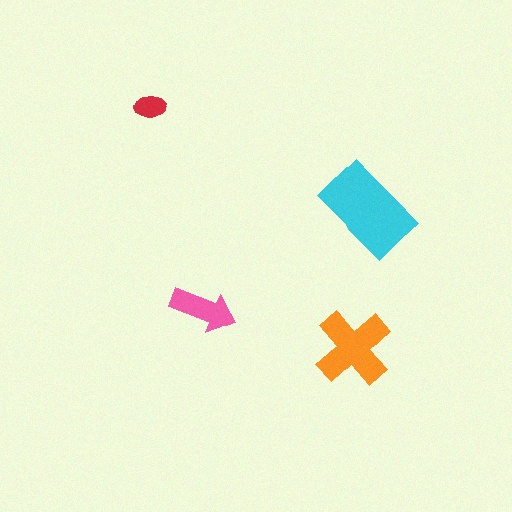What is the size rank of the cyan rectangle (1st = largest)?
1st.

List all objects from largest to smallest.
The cyan rectangle, the orange cross, the pink arrow, the red ellipse.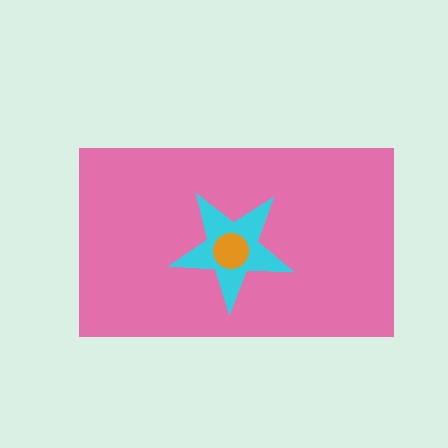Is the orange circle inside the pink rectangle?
Yes.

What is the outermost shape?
The pink rectangle.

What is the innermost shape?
The orange circle.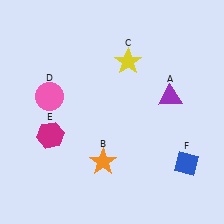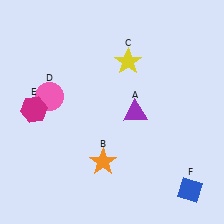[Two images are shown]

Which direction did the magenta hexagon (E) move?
The magenta hexagon (E) moved up.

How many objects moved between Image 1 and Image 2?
3 objects moved between the two images.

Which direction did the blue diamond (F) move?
The blue diamond (F) moved down.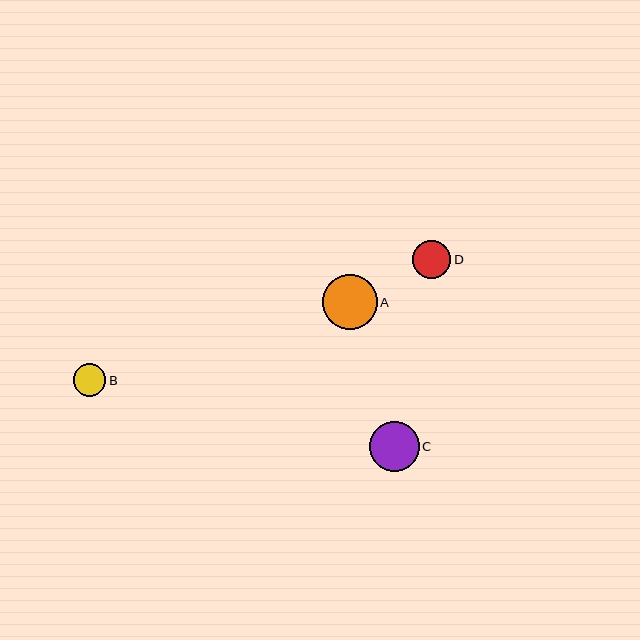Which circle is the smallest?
Circle B is the smallest with a size of approximately 33 pixels.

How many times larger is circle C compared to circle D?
Circle C is approximately 1.3 times the size of circle D.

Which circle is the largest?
Circle A is the largest with a size of approximately 55 pixels.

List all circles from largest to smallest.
From largest to smallest: A, C, D, B.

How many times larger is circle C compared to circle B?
Circle C is approximately 1.5 times the size of circle B.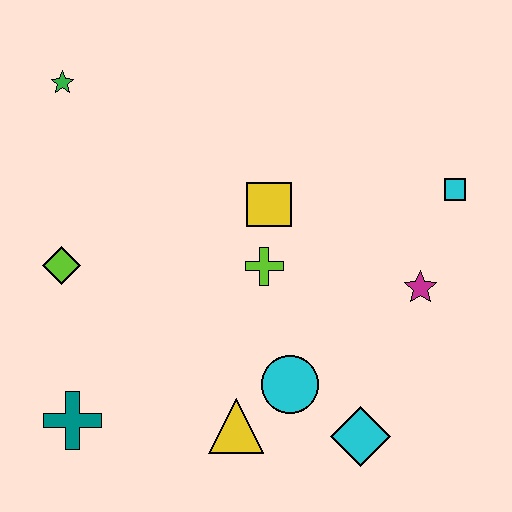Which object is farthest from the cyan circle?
The green star is farthest from the cyan circle.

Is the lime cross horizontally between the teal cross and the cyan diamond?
Yes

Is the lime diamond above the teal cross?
Yes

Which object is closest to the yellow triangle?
The cyan circle is closest to the yellow triangle.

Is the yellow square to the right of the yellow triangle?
Yes